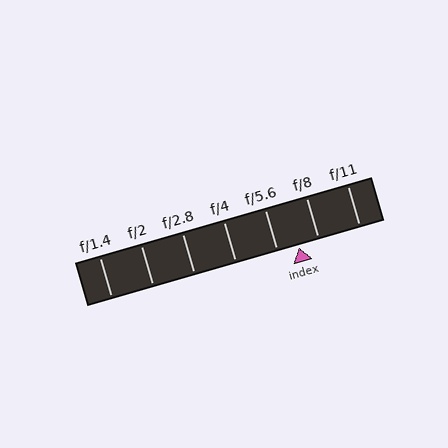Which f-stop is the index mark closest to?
The index mark is closest to f/8.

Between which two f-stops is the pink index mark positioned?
The index mark is between f/5.6 and f/8.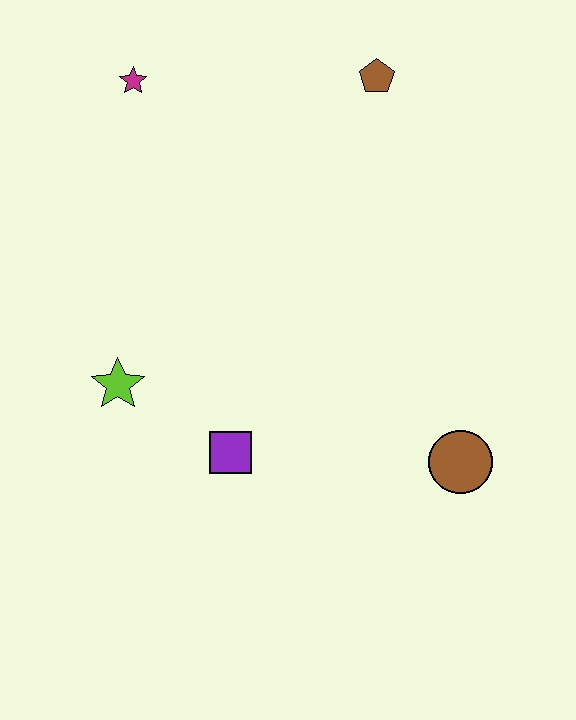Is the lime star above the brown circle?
Yes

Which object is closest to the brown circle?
The purple square is closest to the brown circle.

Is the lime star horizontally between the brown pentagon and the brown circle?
No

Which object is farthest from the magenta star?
The brown circle is farthest from the magenta star.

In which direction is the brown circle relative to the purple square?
The brown circle is to the right of the purple square.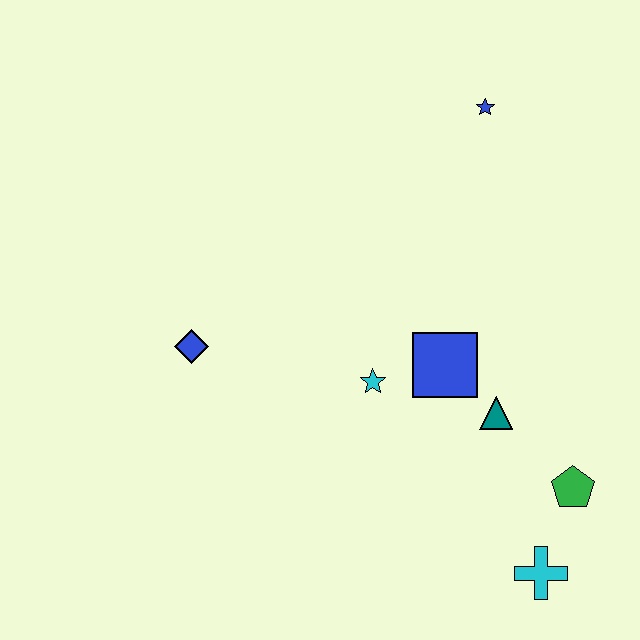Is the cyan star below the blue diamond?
Yes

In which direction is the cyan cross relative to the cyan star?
The cyan cross is below the cyan star.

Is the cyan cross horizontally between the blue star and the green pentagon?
Yes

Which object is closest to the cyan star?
The blue square is closest to the cyan star.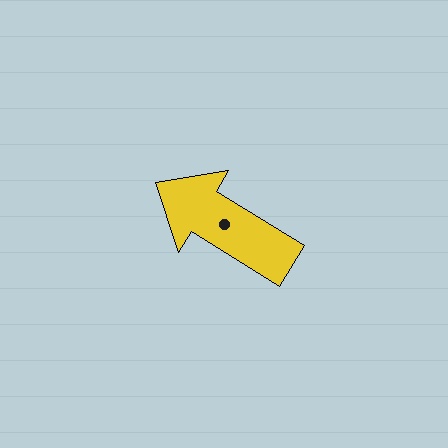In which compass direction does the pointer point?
Northwest.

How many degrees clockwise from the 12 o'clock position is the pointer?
Approximately 301 degrees.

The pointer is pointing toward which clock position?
Roughly 10 o'clock.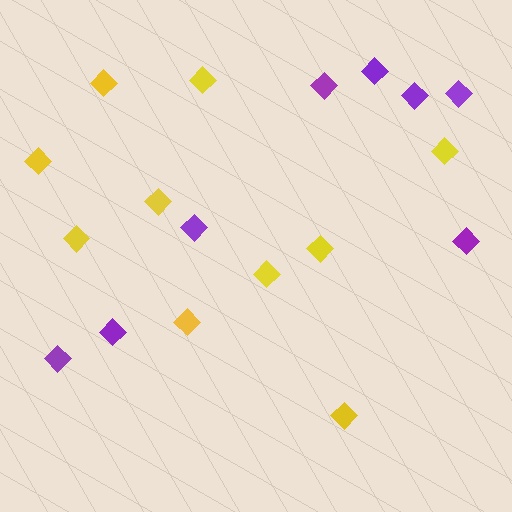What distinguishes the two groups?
There are 2 groups: one group of yellow diamonds (10) and one group of purple diamonds (8).